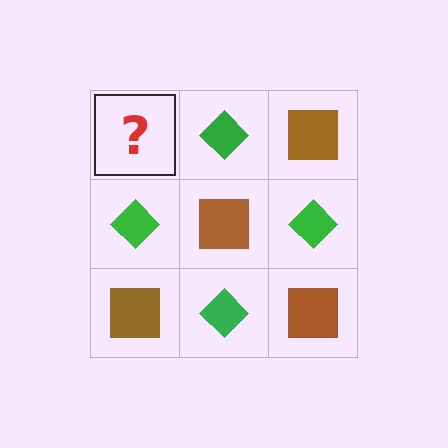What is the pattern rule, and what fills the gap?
The rule is that it alternates brown square and green diamond in a checkerboard pattern. The gap should be filled with a brown square.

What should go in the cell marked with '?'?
The missing cell should contain a brown square.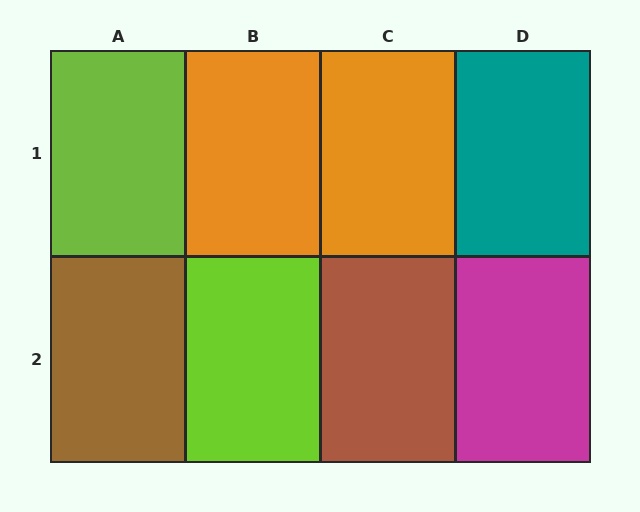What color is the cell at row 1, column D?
Teal.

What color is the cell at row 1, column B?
Orange.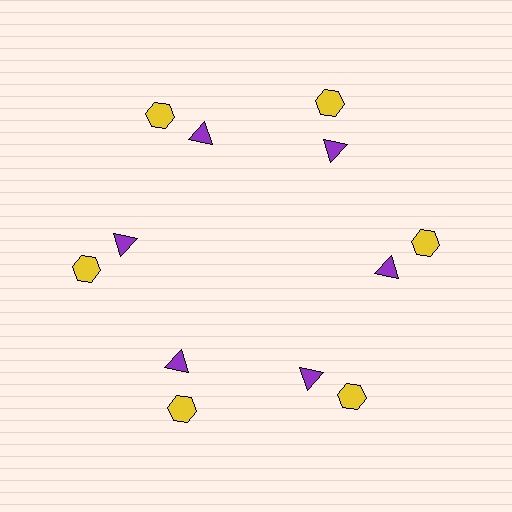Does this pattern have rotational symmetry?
Yes, this pattern has 6-fold rotational symmetry. It looks the same after rotating 60 degrees around the center.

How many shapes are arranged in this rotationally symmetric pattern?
There are 12 shapes, arranged in 6 groups of 2.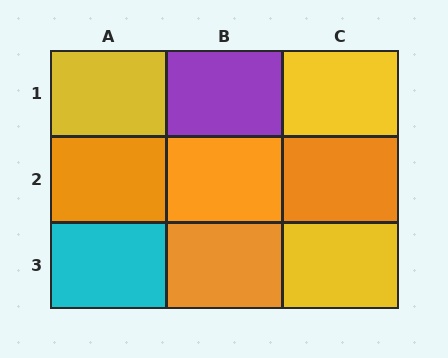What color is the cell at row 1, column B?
Purple.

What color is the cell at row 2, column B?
Orange.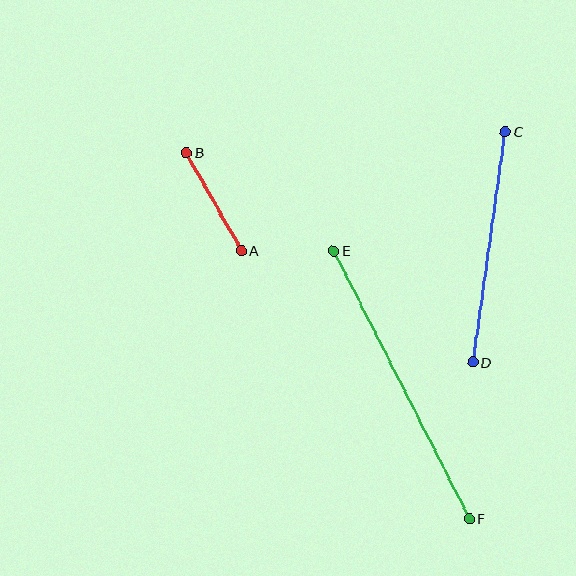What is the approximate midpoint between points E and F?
The midpoint is at approximately (402, 385) pixels.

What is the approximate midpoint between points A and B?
The midpoint is at approximately (214, 202) pixels.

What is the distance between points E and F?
The distance is approximately 300 pixels.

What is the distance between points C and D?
The distance is approximately 232 pixels.